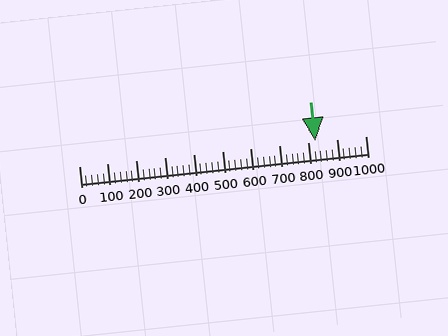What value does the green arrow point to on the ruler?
The green arrow points to approximately 825.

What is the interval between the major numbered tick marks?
The major tick marks are spaced 100 units apart.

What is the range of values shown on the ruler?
The ruler shows values from 0 to 1000.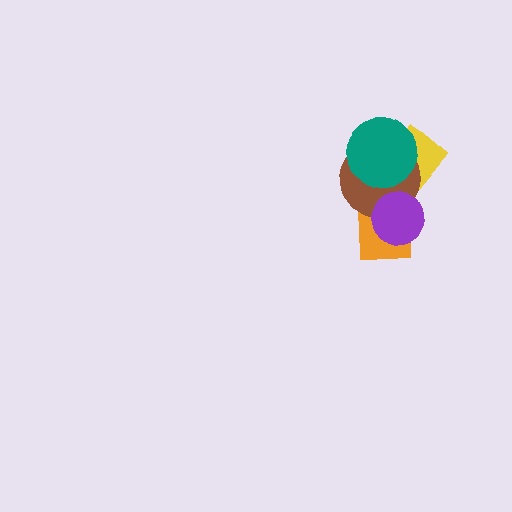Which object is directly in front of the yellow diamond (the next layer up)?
The brown circle is directly in front of the yellow diamond.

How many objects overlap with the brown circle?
4 objects overlap with the brown circle.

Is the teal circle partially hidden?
No, no other shape covers it.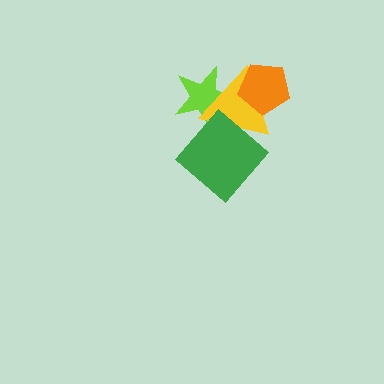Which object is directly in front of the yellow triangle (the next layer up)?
The orange pentagon is directly in front of the yellow triangle.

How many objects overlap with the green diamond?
2 objects overlap with the green diamond.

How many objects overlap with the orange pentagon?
1 object overlaps with the orange pentagon.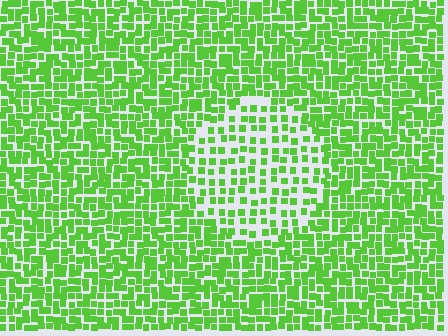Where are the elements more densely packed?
The elements are more densely packed outside the circle boundary.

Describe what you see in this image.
The image contains small lime elements arranged at two different densities. A circle-shaped region is visible where the elements are less densely packed than the surrounding area.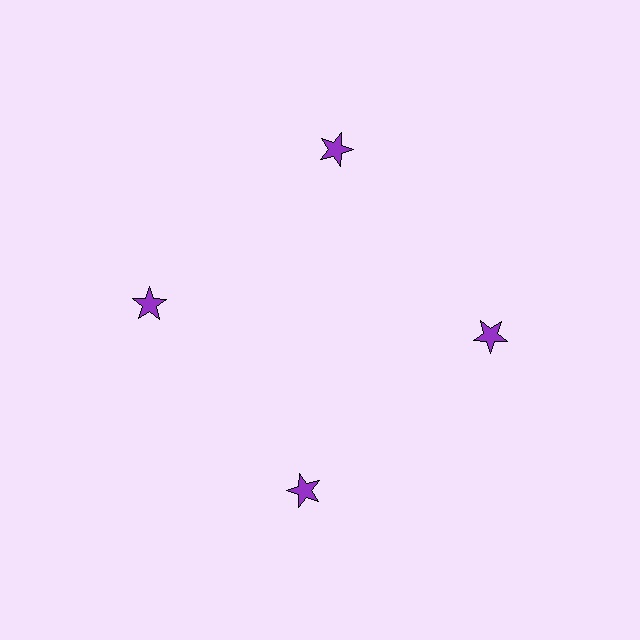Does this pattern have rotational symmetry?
Yes, this pattern has 4-fold rotational symmetry. It looks the same after rotating 90 degrees around the center.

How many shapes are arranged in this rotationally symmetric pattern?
There are 4 shapes, arranged in 4 groups of 1.